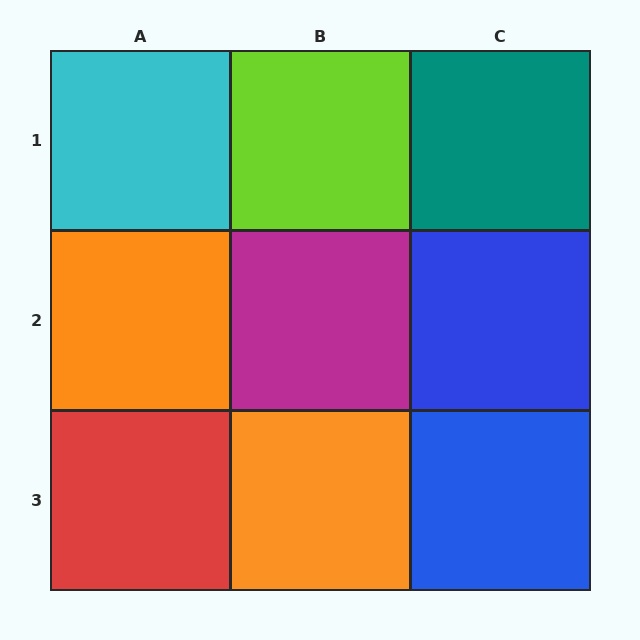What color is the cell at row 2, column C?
Blue.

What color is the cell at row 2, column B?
Magenta.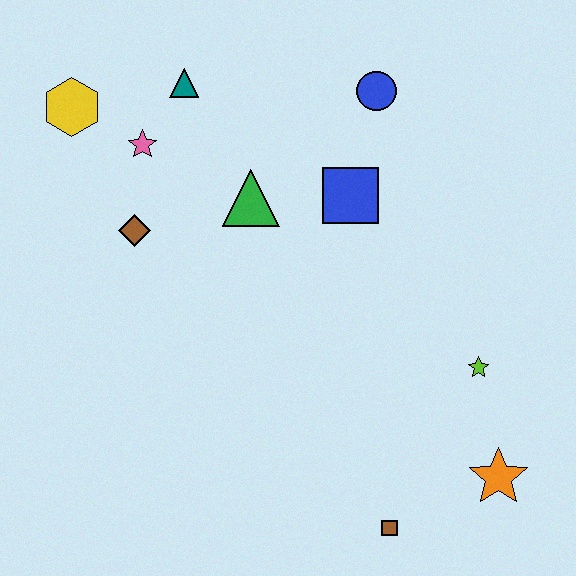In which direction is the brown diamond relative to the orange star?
The brown diamond is to the left of the orange star.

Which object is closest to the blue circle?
The blue square is closest to the blue circle.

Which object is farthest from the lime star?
The yellow hexagon is farthest from the lime star.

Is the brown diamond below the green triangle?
Yes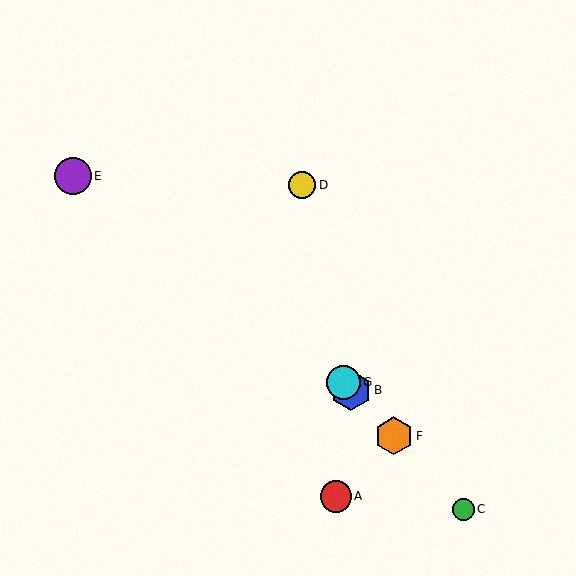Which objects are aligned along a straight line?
Objects B, C, F, G are aligned along a straight line.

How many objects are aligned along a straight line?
4 objects (B, C, F, G) are aligned along a straight line.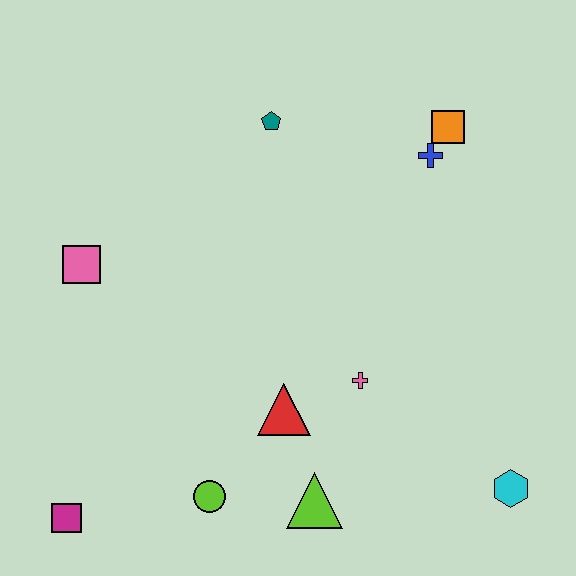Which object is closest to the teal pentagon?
The blue cross is closest to the teal pentagon.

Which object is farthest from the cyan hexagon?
The pink square is farthest from the cyan hexagon.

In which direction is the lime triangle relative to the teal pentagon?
The lime triangle is below the teal pentagon.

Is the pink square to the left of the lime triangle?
Yes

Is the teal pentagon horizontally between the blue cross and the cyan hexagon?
No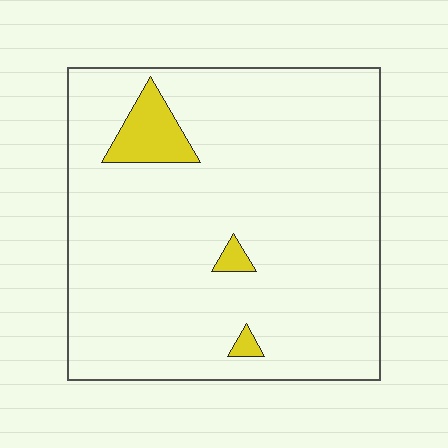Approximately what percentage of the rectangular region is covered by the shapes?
Approximately 5%.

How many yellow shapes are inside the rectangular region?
3.